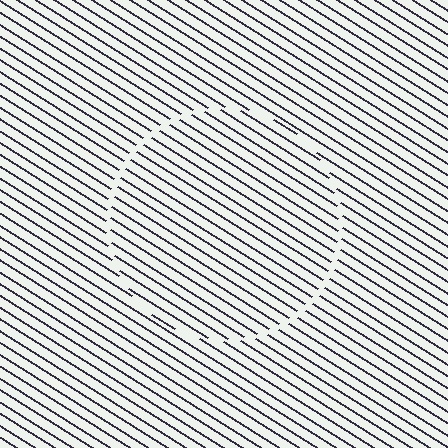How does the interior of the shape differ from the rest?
The interior of the shape contains the same grating, shifted by half a period — the contour is defined by the phase discontinuity where line-ends from the inner and outer gratings abut.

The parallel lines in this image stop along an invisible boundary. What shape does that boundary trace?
An illusory circle. The interior of the shape contains the same grating, shifted by half a period — the contour is defined by the phase discontinuity where line-ends from the inner and outer gratings abut.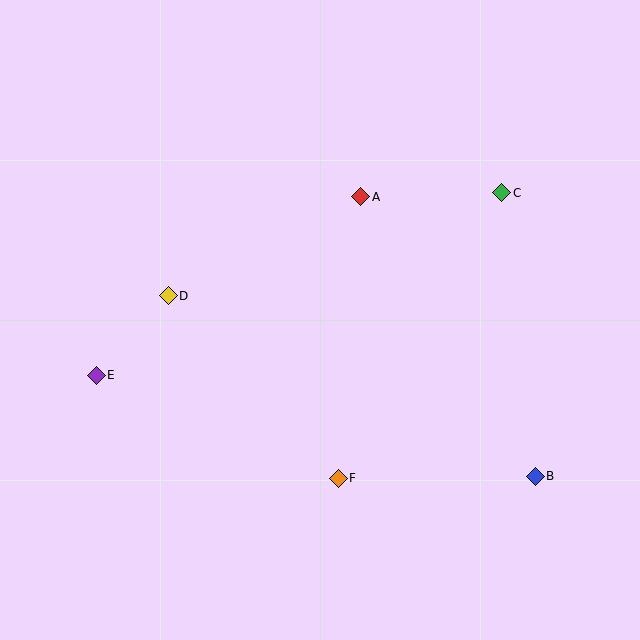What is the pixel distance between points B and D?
The distance between B and D is 409 pixels.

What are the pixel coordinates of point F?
Point F is at (338, 478).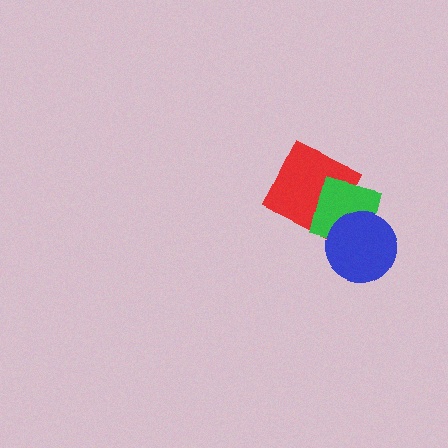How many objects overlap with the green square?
2 objects overlap with the green square.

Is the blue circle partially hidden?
No, no other shape covers it.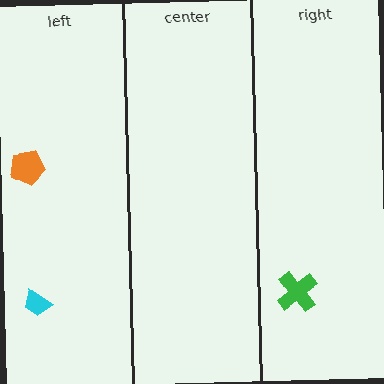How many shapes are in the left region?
2.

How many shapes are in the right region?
1.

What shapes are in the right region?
The green cross.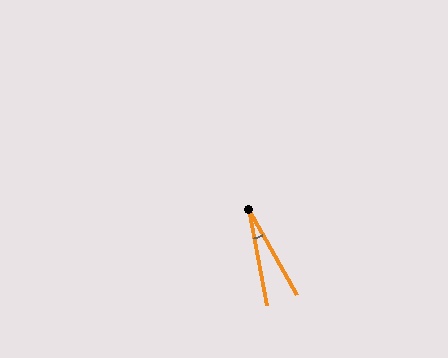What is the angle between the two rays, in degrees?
Approximately 19 degrees.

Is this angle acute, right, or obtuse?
It is acute.